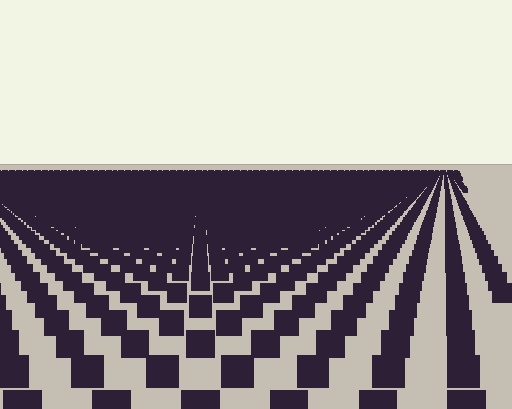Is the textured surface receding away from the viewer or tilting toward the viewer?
The surface is receding away from the viewer. Texture elements get smaller and denser toward the top.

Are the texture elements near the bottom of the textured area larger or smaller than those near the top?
Larger. Near the bottom, elements are closer to the viewer and appear at a bigger on-screen size.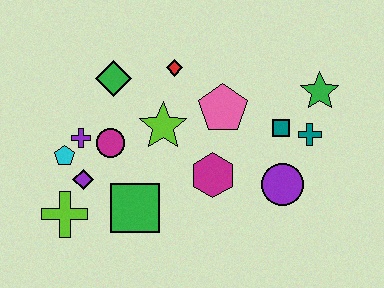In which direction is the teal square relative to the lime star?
The teal square is to the right of the lime star.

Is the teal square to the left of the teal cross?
Yes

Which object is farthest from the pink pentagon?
The lime cross is farthest from the pink pentagon.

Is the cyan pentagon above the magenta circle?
No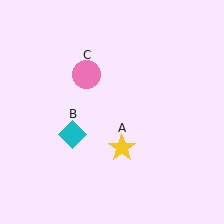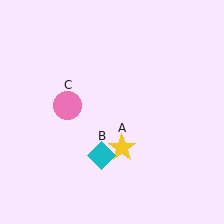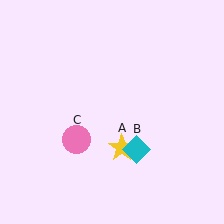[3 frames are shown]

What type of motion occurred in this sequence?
The cyan diamond (object B), pink circle (object C) rotated counterclockwise around the center of the scene.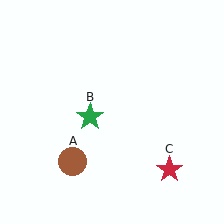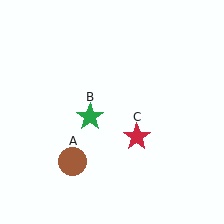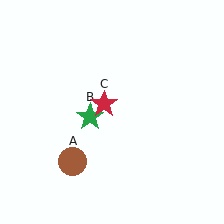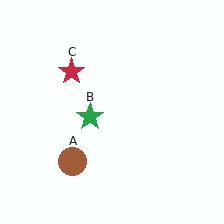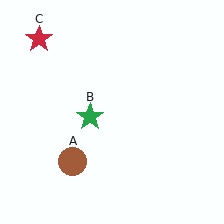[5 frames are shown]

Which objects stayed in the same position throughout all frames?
Brown circle (object A) and green star (object B) remained stationary.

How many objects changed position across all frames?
1 object changed position: red star (object C).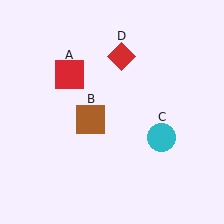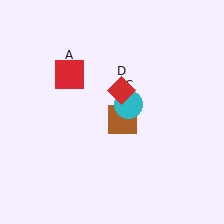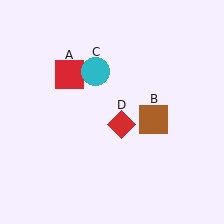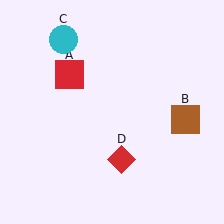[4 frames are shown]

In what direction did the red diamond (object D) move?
The red diamond (object D) moved down.